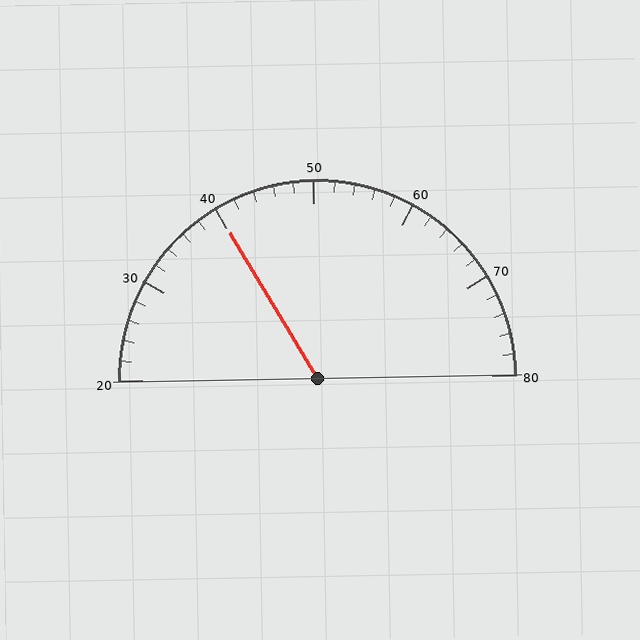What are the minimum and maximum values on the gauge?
The gauge ranges from 20 to 80.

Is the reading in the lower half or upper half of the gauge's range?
The reading is in the lower half of the range (20 to 80).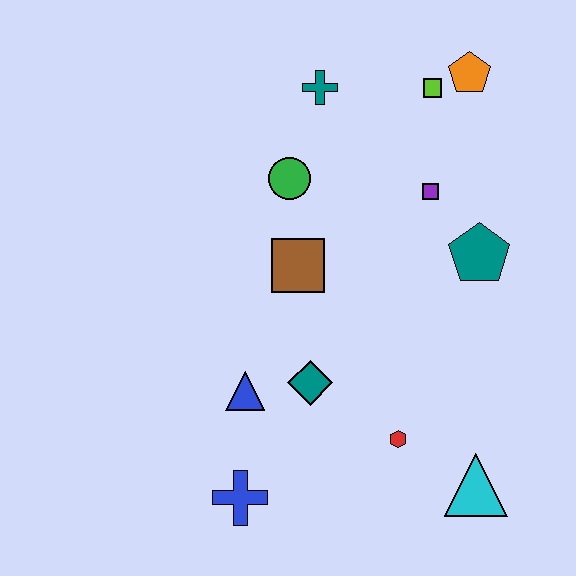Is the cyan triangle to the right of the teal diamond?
Yes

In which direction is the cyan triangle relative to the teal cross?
The cyan triangle is below the teal cross.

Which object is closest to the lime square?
The orange pentagon is closest to the lime square.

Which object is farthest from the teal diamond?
The orange pentagon is farthest from the teal diamond.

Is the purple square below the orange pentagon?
Yes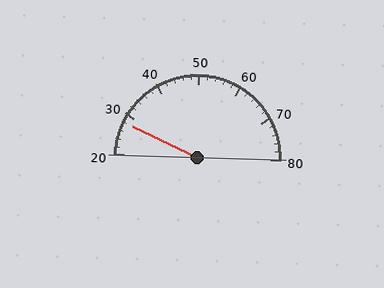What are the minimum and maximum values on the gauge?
The gauge ranges from 20 to 80.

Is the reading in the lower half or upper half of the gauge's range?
The reading is in the lower half of the range (20 to 80).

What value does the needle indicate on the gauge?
The needle indicates approximately 28.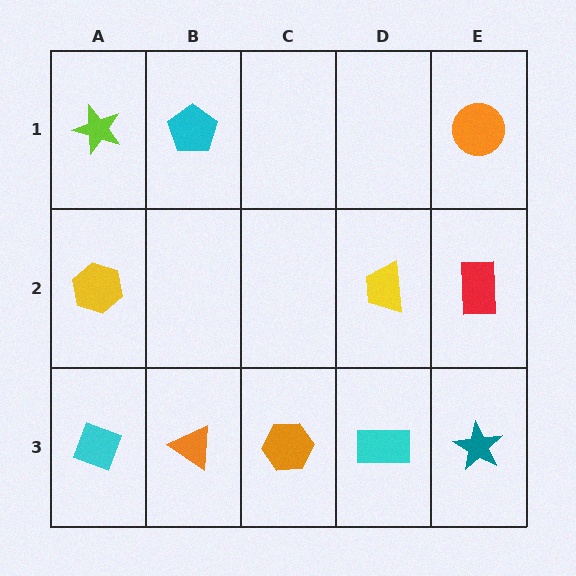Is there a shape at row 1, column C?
No, that cell is empty.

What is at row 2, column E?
A red rectangle.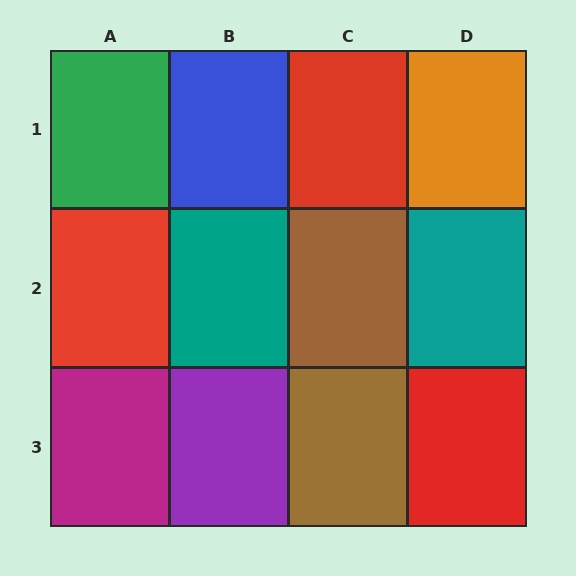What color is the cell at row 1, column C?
Red.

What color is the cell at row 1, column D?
Orange.